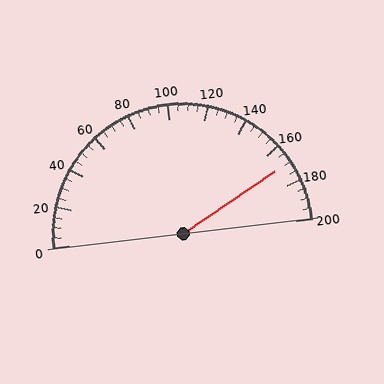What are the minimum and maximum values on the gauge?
The gauge ranges from 0 to 200.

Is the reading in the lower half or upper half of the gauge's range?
The reading is in the upper half of the range (0 to 200).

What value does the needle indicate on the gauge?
The needle indicates approximately 170.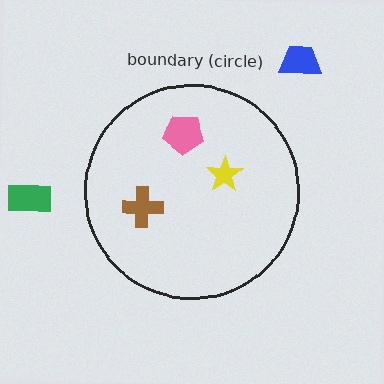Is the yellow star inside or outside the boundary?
Inside.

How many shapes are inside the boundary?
3 inside, 2 outside.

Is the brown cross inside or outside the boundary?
Inside.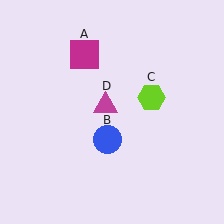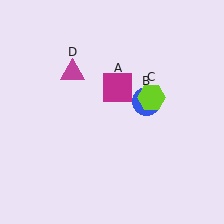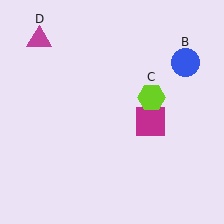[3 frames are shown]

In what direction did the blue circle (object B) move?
The blue circle (object B) moved up and to the right.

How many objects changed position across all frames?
3 objects changed position: magenta square (object A), blue circle (object B), magenta triangle (object D).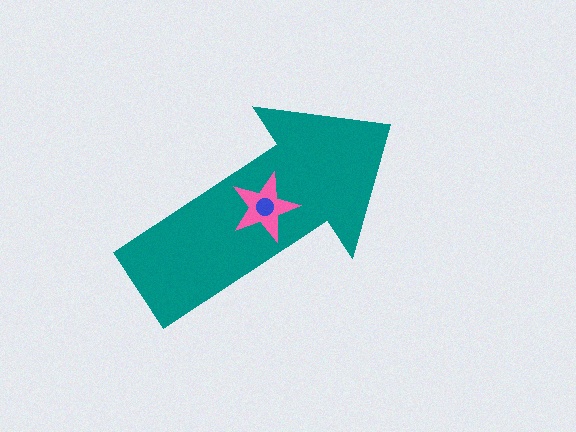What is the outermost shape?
The teal arrow.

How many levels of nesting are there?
3.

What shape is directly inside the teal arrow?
The pink star.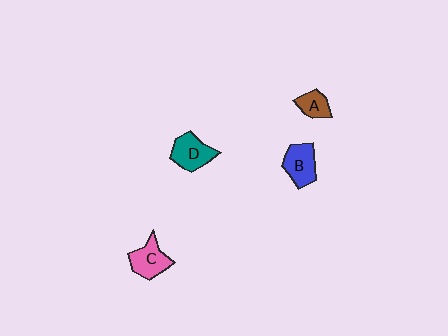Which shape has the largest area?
Shape D (teal).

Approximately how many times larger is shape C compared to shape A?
Approximately 1.6 times.